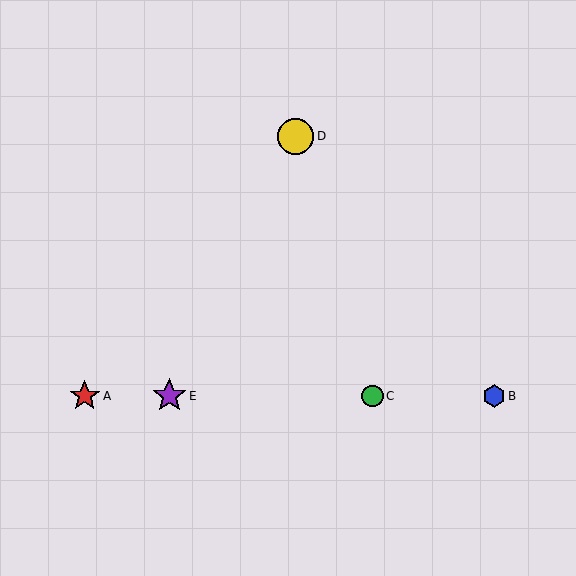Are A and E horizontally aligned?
Yes, both are at y≈396.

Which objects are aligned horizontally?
Objects A, B, C, E are aligned horizontally.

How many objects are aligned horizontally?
4 objects (A, B, C, E) are aligned horizontally.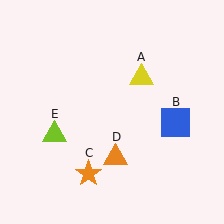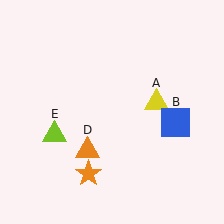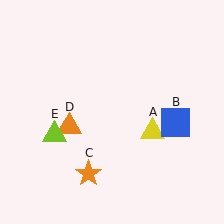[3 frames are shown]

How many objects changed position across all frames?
2 objects changed position: yellow triangle (object A), orange triangle (object D).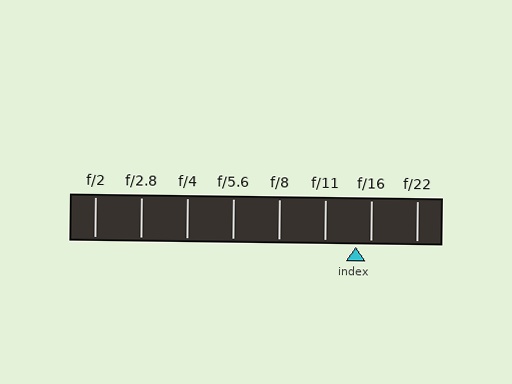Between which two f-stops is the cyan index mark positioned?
The index mark is between f/11 and f/16.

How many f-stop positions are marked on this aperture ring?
There are 8 f-stop positions marked.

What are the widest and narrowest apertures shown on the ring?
The widest aperture shown is f/2 and the narrowest is f/22.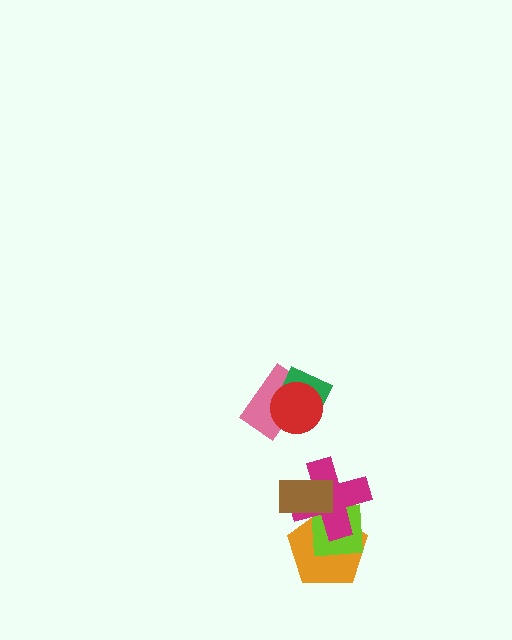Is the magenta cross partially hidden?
Yes, it is partially covered by another shape.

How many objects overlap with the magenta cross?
3 objects overlap with the magenta cross.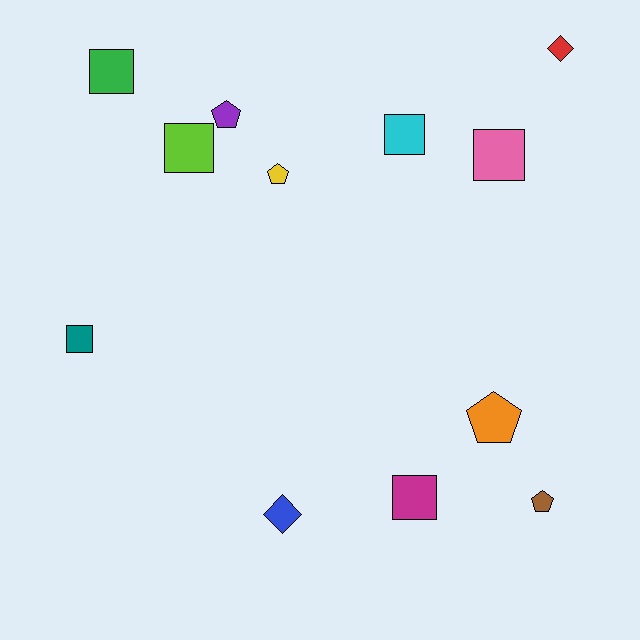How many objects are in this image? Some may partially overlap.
There are 12 objects.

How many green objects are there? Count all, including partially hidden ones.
There is 1 green object.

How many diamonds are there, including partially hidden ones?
There are 2 diamonds.